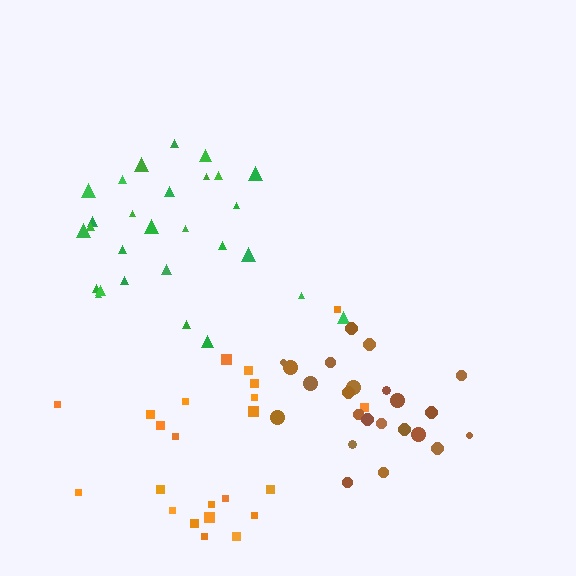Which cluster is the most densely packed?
Brown.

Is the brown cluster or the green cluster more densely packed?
Brown.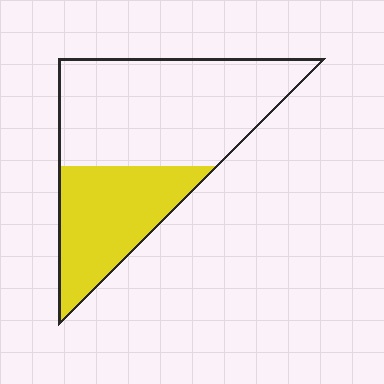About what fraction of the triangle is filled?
About three eighths (3/8).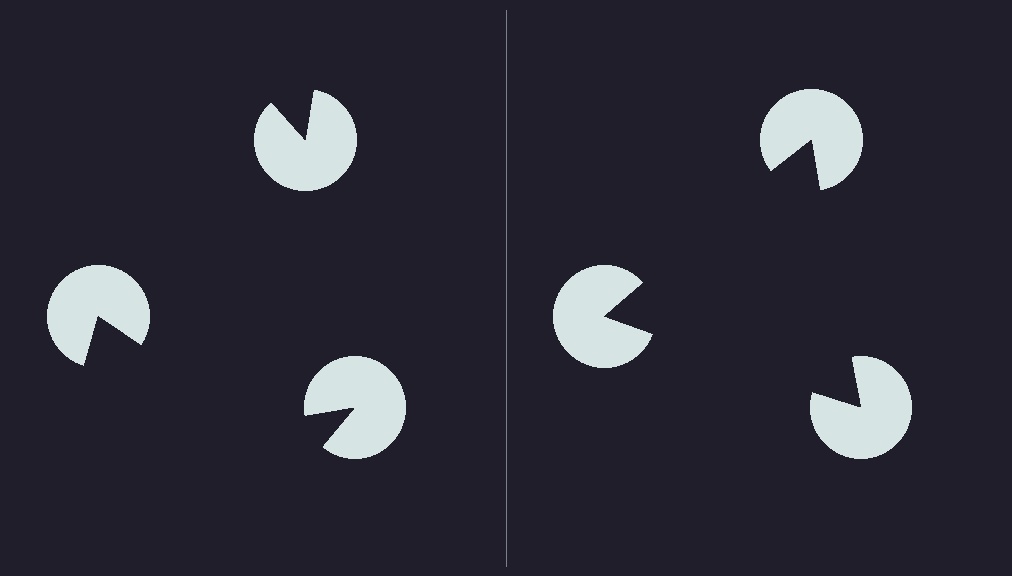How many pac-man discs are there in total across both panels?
6 — 3 on each side.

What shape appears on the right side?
An illusory triangle.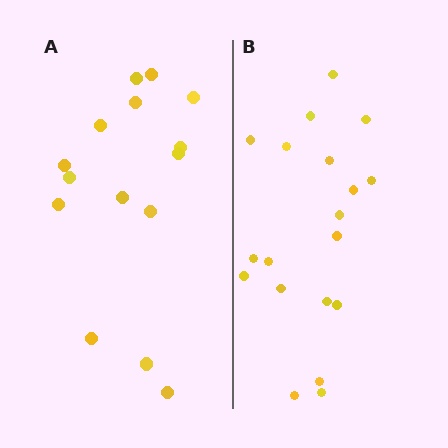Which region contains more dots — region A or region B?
Region B (the right region) has more dots.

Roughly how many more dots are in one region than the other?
Region B has about 4 more dots than region A.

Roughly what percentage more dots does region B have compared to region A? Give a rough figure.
About 25% more.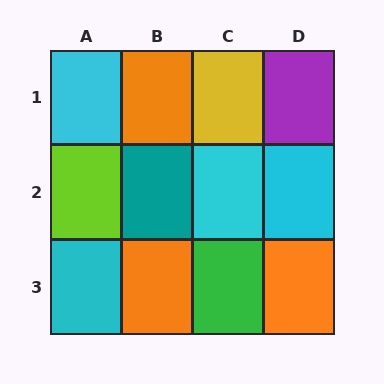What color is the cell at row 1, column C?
Yellow.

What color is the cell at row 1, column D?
Purple.